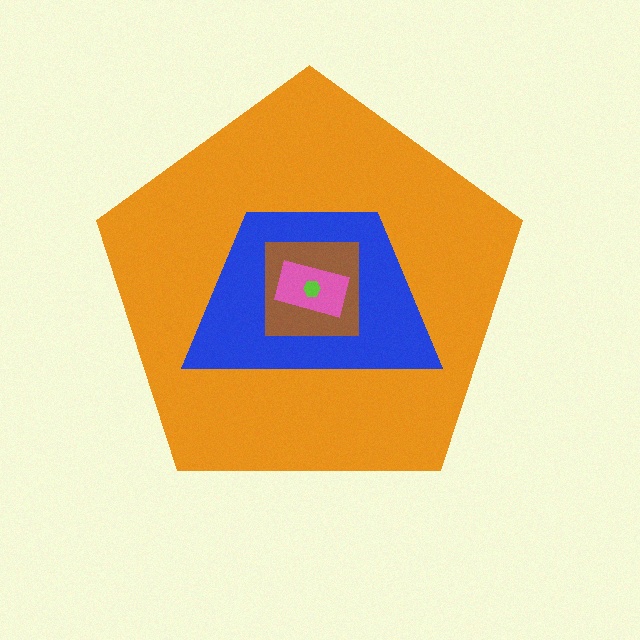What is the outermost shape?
The orange pentagon.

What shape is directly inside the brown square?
The pink rectangle.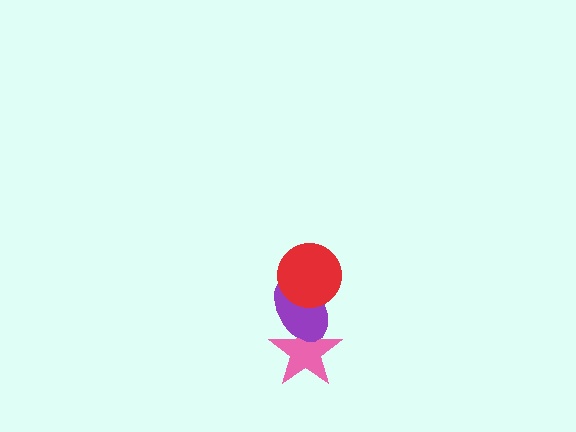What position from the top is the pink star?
The pink star is 3rd from the top.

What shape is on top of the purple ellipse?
The red circle is on top of the purple ellipse.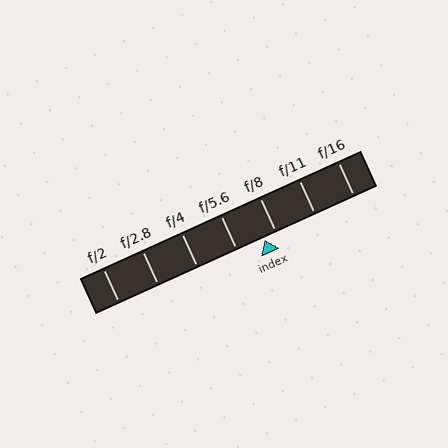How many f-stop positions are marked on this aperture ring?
There are 7 f-stop positions marked.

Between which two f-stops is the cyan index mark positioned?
The index mark is between f/5.6 and f/8.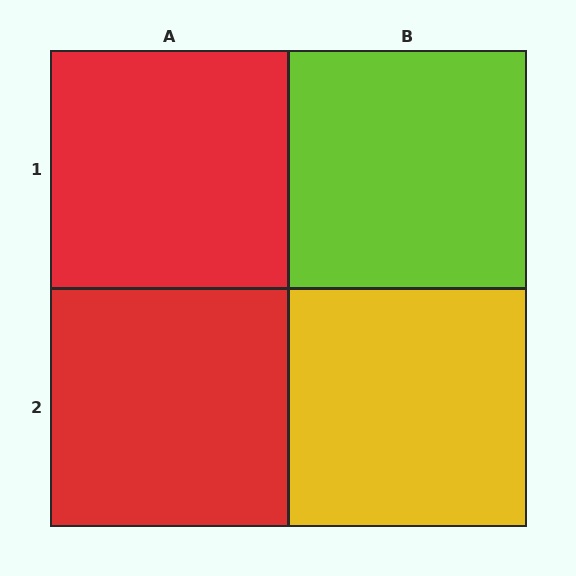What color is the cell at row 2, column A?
Red.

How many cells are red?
2 cells are red.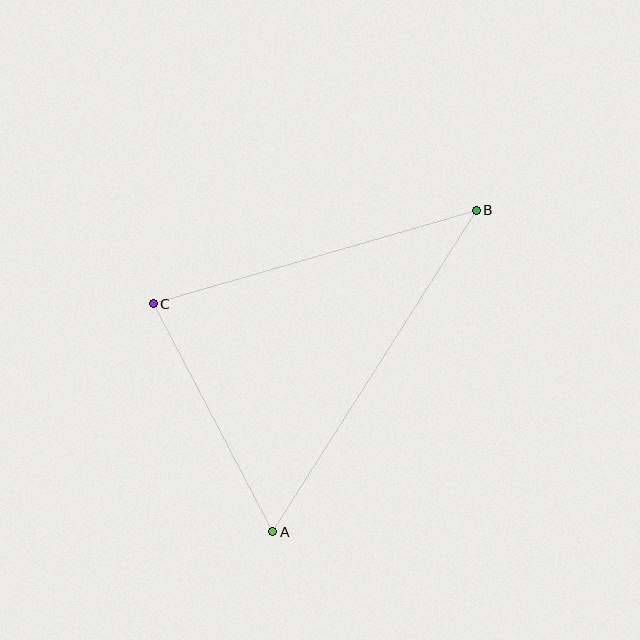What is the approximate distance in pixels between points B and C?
The distance between B and C is approximately 336 pixels.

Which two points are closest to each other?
Points A and C are closest to each other.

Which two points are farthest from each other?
Points A and B are farthest from each other.